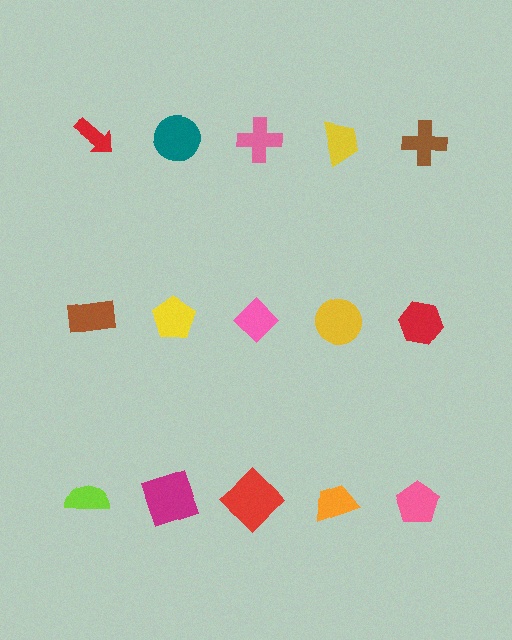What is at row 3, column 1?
A lime semicircle.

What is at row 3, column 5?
A pink pentagon.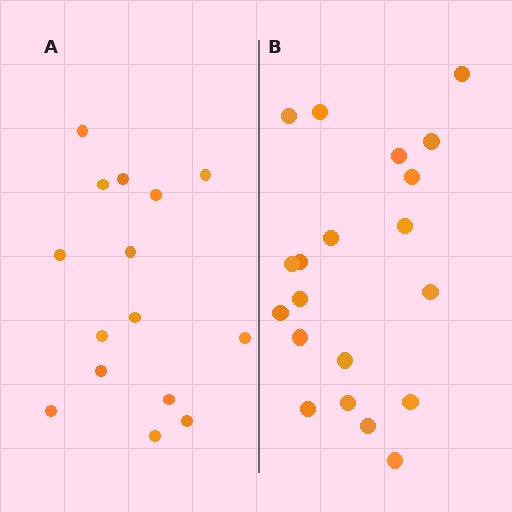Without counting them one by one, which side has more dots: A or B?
Region B (the right region) has more dots.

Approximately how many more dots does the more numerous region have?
Region B has about 5 more dots than region A.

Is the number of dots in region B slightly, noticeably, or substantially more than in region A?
Region B has noticeably more, but not dramatically so. The ratio is roughly 1.3 to 1.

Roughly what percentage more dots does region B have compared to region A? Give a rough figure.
About 35% more.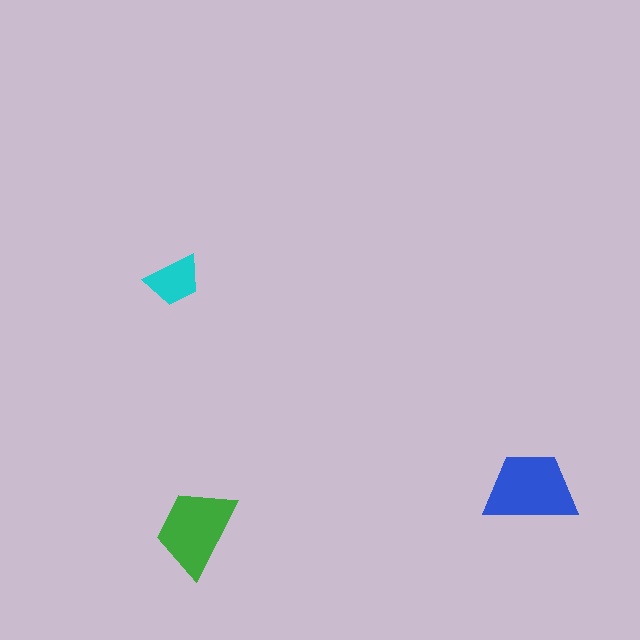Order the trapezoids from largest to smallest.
the blue one, the green one, the cyan one.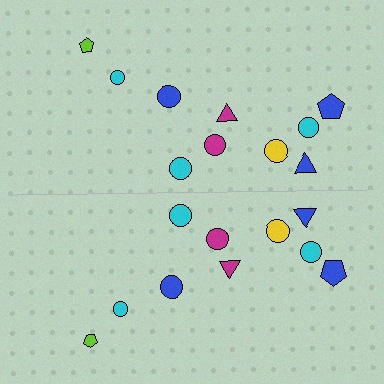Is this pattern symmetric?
Yes, this pattern has bilateral (reflection) symmetry.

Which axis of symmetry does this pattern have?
The pattern has a horizontal axis of symmetry running through the center of the image.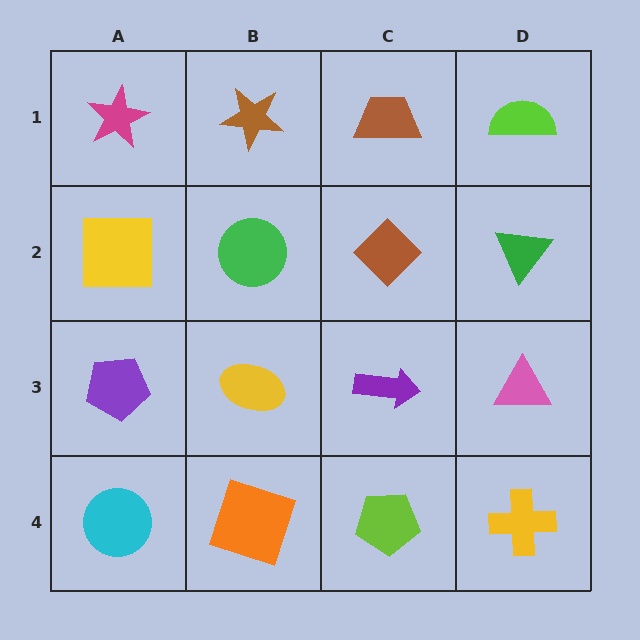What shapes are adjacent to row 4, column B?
A yellow ellipse (row 3, column B), a cyan circle (row 4, column A), a lime pentagon (row 4, column C).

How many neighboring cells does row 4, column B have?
3.